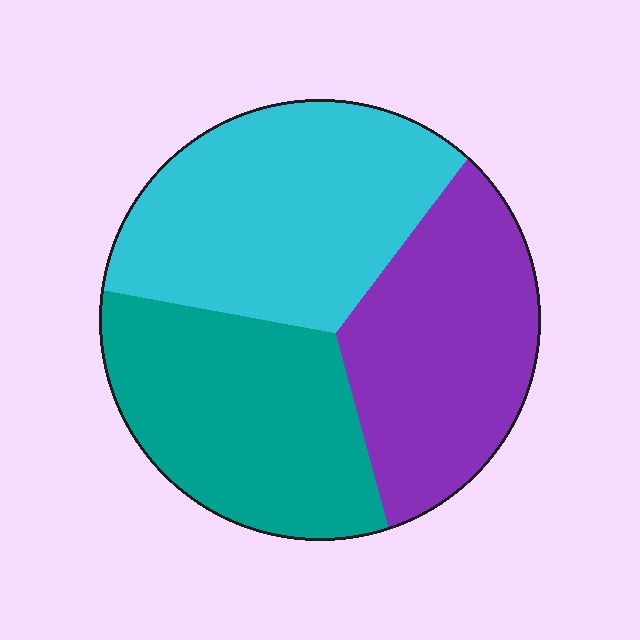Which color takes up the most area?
Cyan, at roughly 35%.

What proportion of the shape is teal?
Teal covers 32% of the shape.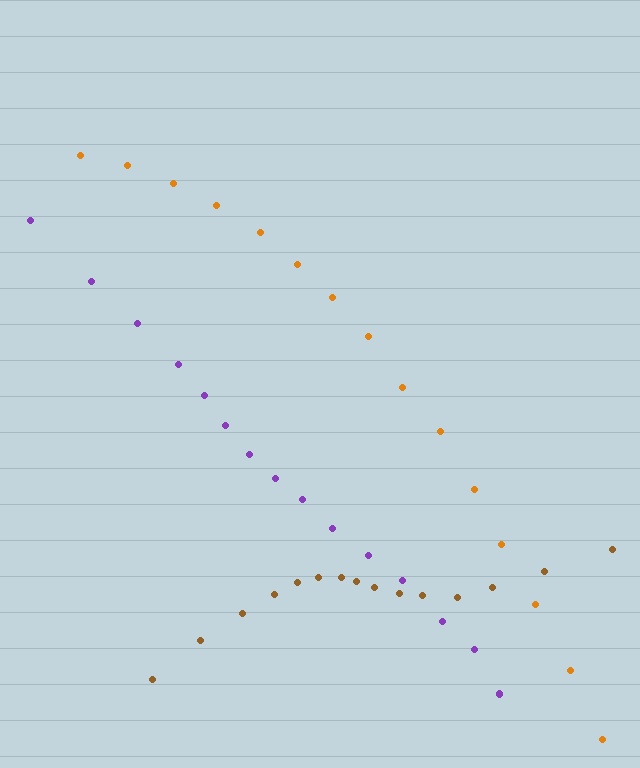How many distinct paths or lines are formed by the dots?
There are 3 distinct paths.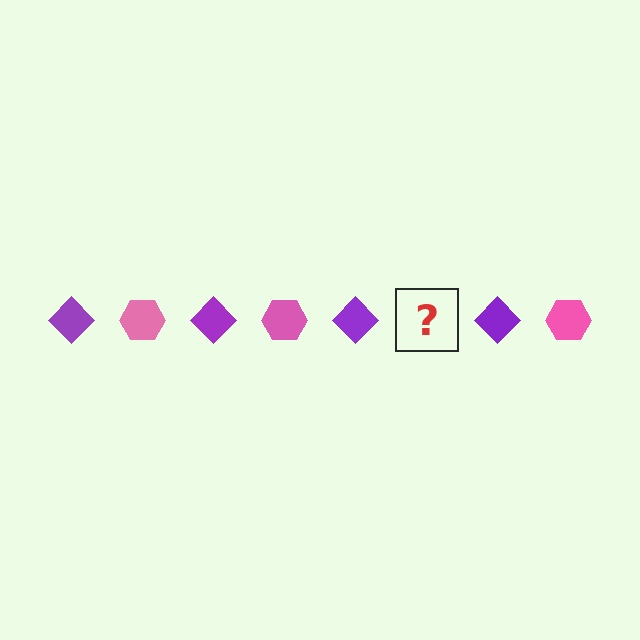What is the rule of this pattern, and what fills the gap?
The rule is that the pattern alternates between purple diamond and pink hexagon. The gap should be filled with a pink hexagon.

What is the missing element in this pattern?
The missing element is a pink hexagon.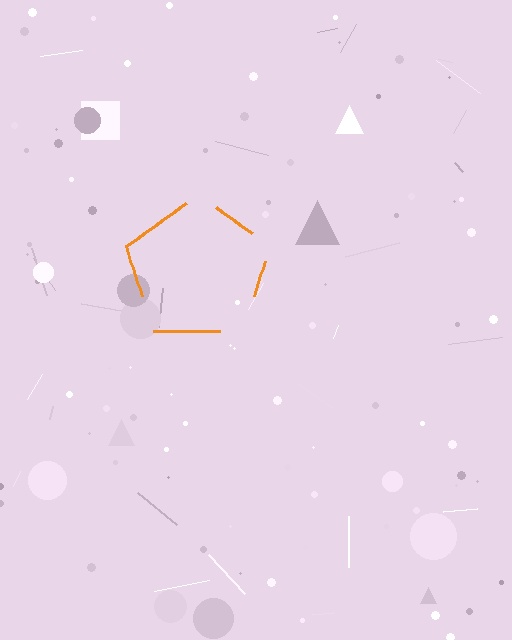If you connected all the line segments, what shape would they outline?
They would outline a pentagon.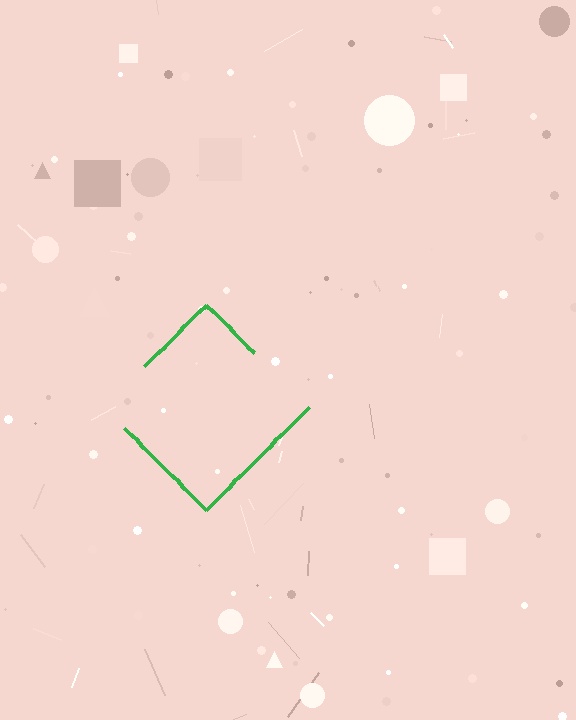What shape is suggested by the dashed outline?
The dashed outline suggests a diamond.